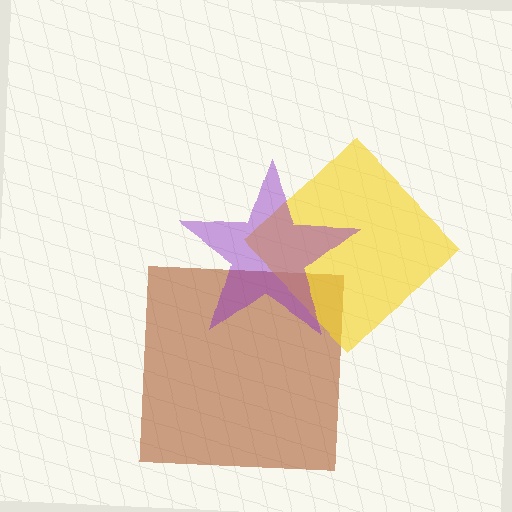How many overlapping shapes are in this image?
There are 3 overlapping shapes in the image.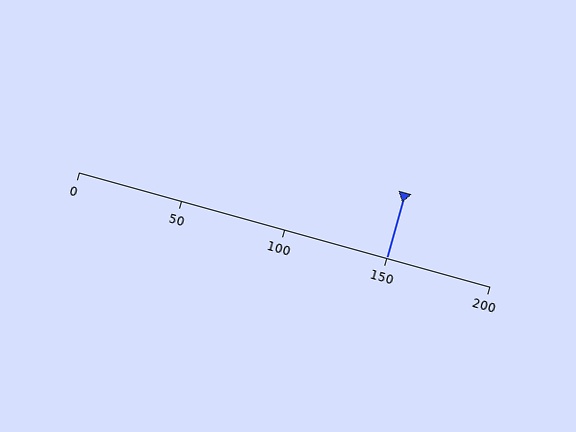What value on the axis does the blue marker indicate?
The marker indicates approximately 150.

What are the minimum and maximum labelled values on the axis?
The axis runs from 0 to 200.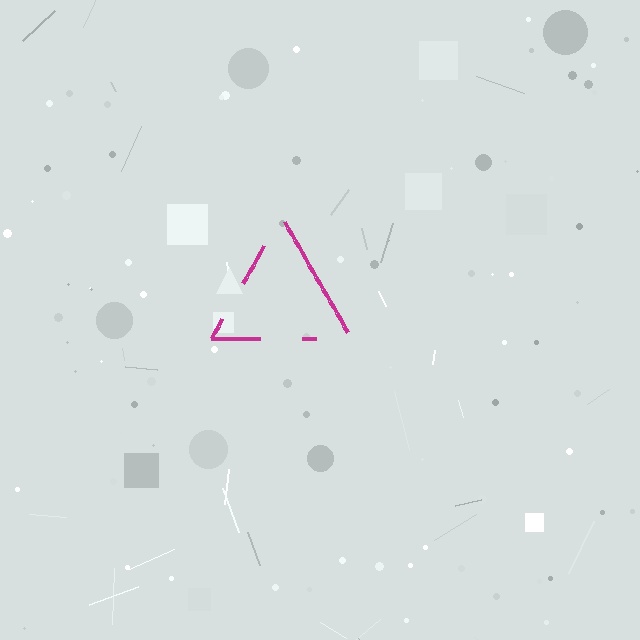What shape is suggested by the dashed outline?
The dashed outline suggests a triangle.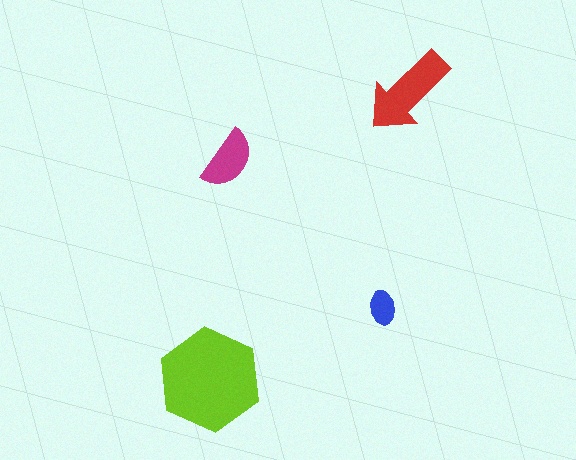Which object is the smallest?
The blue ellipse.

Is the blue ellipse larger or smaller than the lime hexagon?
Smaller.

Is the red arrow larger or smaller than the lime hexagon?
Smaller.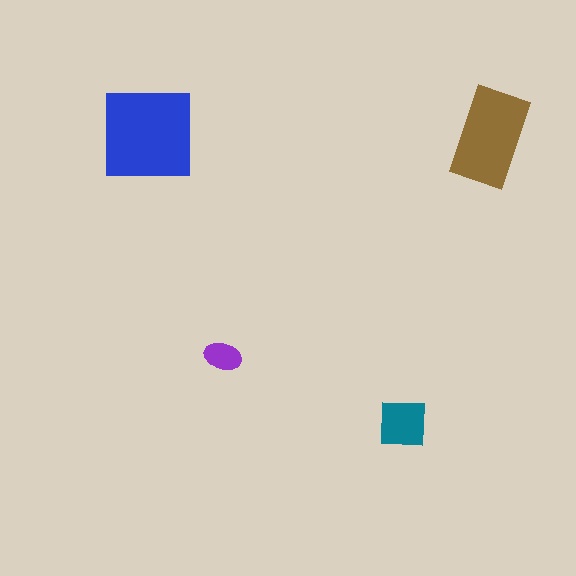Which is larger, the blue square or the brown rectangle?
The blue square.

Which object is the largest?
The blue square.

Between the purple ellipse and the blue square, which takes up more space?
The blue square.